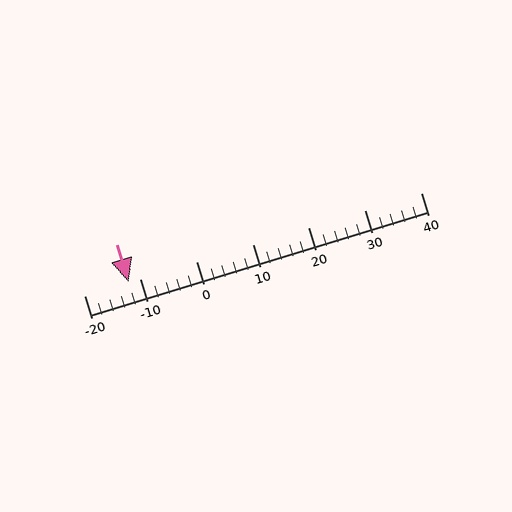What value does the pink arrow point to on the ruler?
The pink arrow points to approximately -12.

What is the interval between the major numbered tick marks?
The major tick marks are spaced 10 units apart.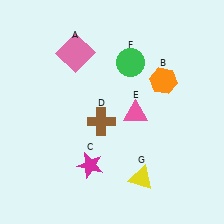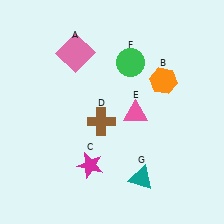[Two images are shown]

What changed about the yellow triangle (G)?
In Image 1, G is yellow. In Image 2, it changed to teal.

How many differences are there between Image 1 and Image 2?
There is 1 difference between the two images.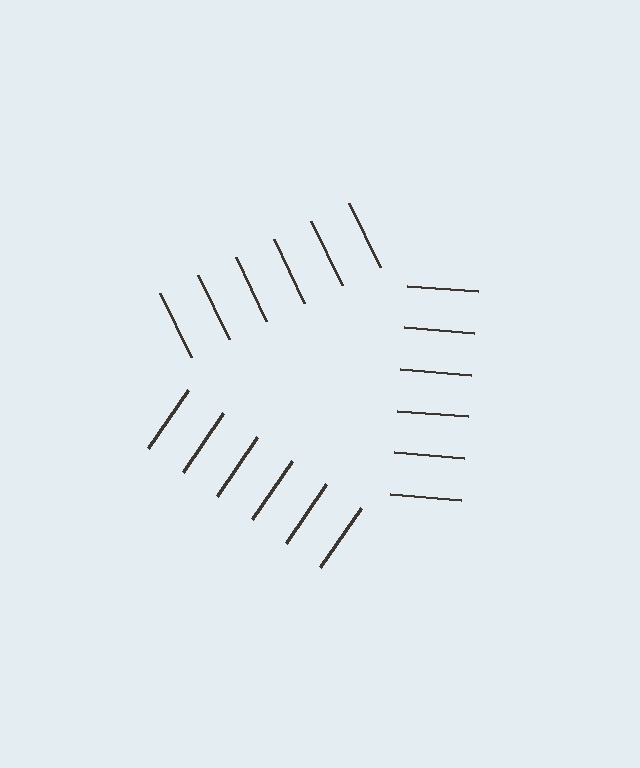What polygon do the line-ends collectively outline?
An illusory triangle — the line segments terminate on its edges but no continuous stroke is drawn.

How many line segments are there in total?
18 — 6 along each of the 3 edges.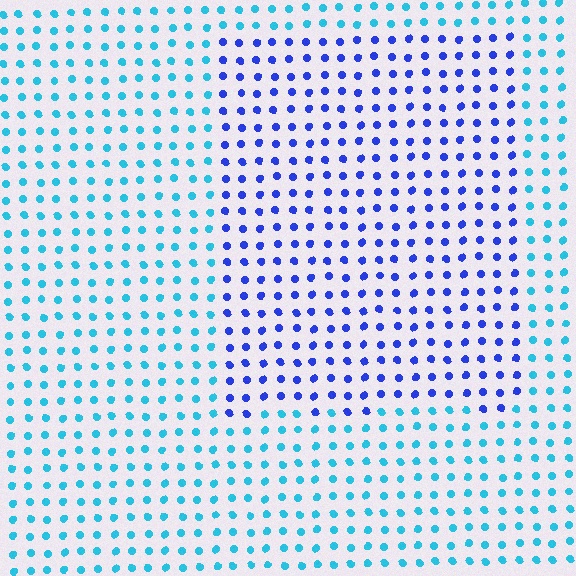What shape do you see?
I see a rectangle.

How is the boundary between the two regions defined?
The boundary is defined purely by a slight shift in hue (about 44 degrees). Spacing, size, and orientation are identical on both sides.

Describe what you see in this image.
The image is filled with small cyan elements in a uniform arrangement. A rectangle-shaped region is visible where the elements are tinted to a slightly different hue, forming a subtle color boundary.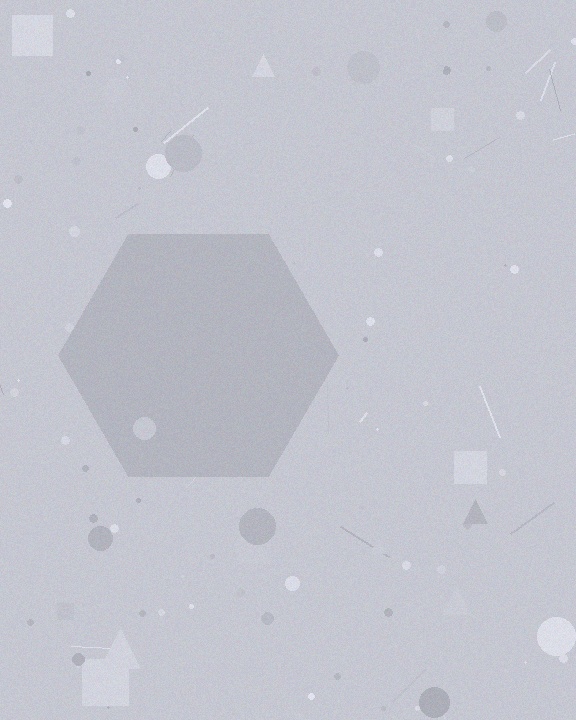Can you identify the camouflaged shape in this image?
The camouflaged shape is a hexagon.